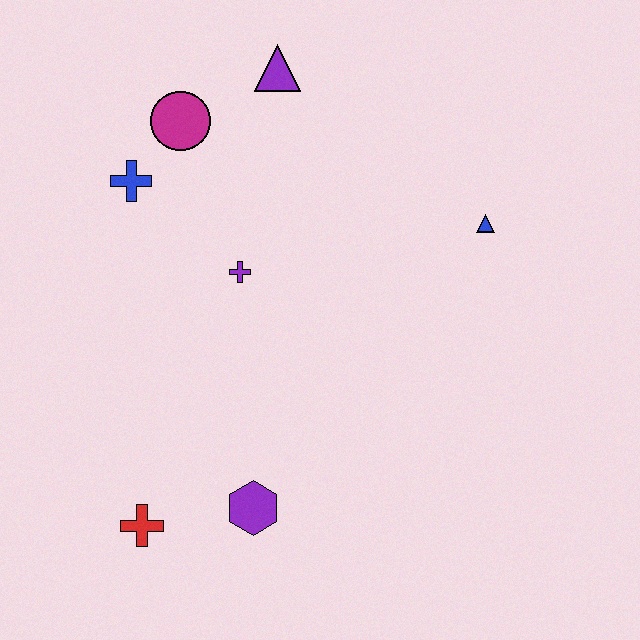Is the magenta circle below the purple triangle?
Yes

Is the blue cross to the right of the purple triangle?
No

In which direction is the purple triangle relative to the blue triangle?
The purple triangle is to the left of the blue triangle.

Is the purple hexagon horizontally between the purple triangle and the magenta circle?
Yes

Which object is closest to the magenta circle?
The blue cross is closest to the magenta circle.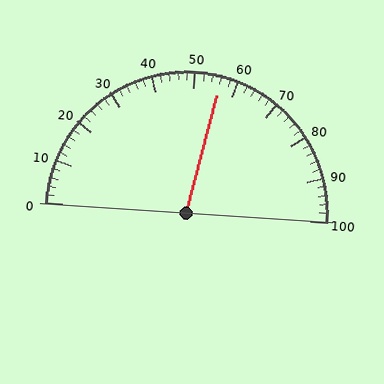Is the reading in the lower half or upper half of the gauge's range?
The reading is in the upper half of the range (0 to 100).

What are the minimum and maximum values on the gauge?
The gauge ranges from 0 to 100.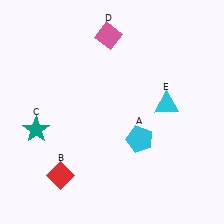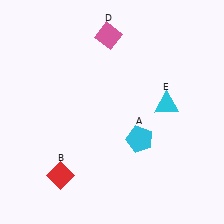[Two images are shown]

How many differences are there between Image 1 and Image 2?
There is 1 difference between the two images.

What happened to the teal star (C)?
The teal star (C) was removed in Image 2. It was in the bottom-left area of Image 1.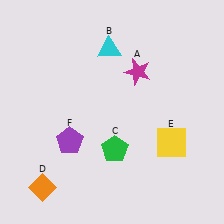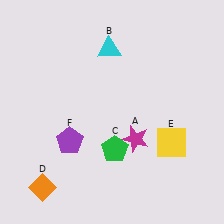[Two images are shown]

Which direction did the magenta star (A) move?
The magenta star (A) moved down.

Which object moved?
The magenta star (A) moved down.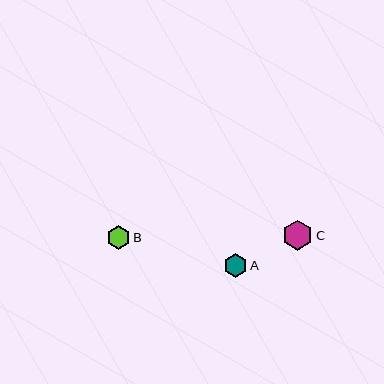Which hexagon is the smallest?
Hexagon B is the smallest with a size of approximately 23 pixels.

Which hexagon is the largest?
Hexagon C is the largest with a size of approximately 30 pixels.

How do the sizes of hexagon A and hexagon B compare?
Hexagon A and hexagon B are approximately the same size.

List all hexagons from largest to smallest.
From largest to smallest: C, A, B.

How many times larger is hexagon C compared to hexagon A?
Hexagon C is approximately 1.3 times the size of hexagon A.